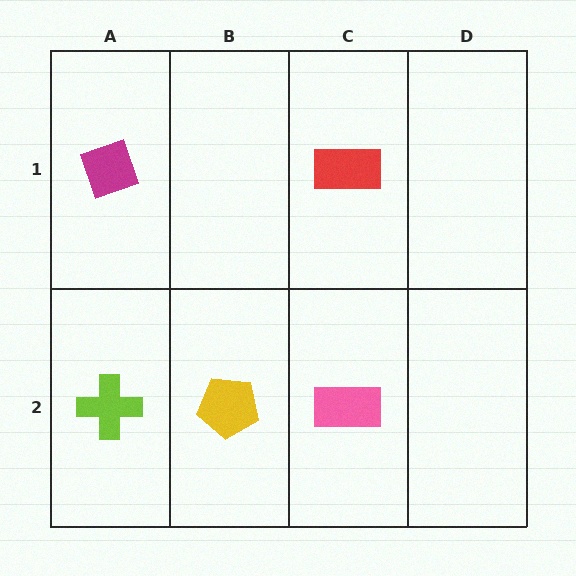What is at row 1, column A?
A magenta diamond.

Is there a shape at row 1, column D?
No, that cell is empty.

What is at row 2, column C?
A pink rectangle.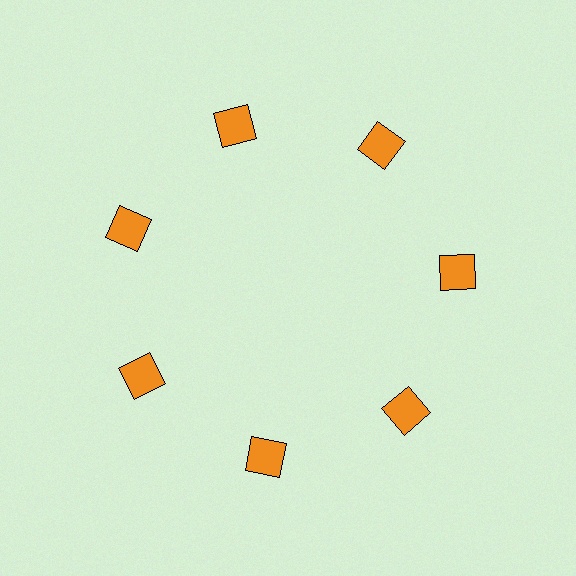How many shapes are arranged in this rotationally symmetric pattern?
There are 7 shapes, arranged in 7 groups of 1.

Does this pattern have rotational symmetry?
Yes, this pattern has 7-fold rotational symmetry. It looks the same after rotating 51 degrees around the center.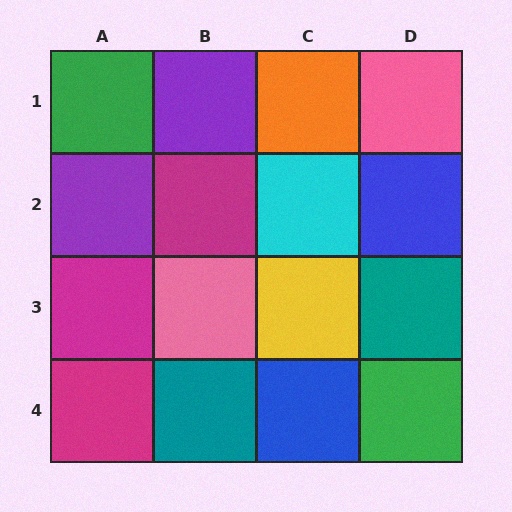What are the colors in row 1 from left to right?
Green, purple, orange, pink.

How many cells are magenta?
3 cells are magenta.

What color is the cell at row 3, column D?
Teal.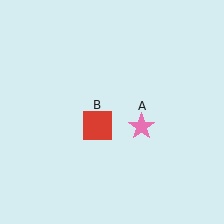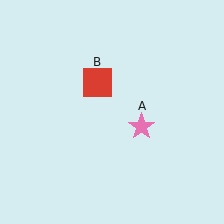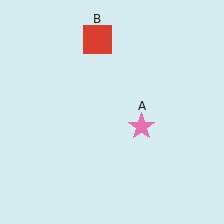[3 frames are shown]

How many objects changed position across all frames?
1 object changed position: red square (object B).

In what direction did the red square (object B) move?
The red square (object B) moved up.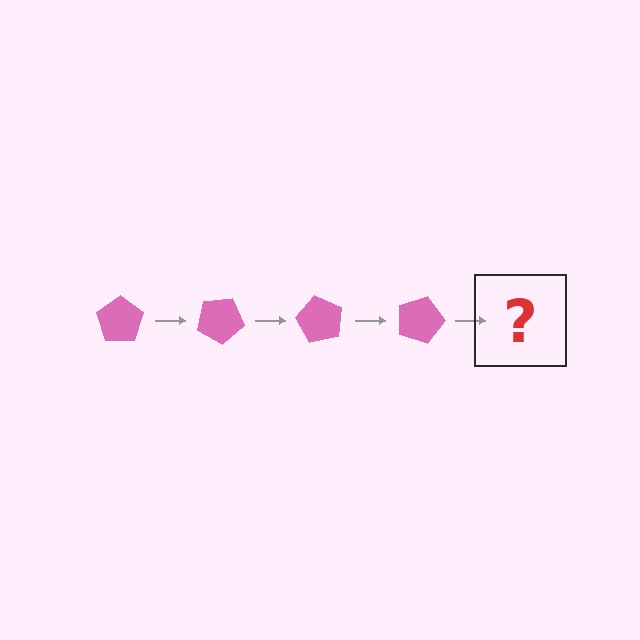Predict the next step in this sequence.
The next step is a pink pentagon rotated 120 degrees.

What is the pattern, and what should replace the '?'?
The pattern is that the pentagon rotates 30 degrees each step. The '?' should be a pink pentagon rotated 120 degrees.